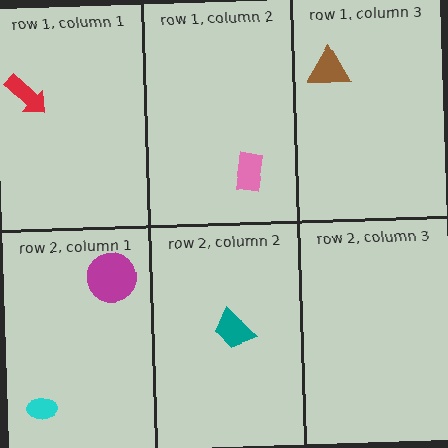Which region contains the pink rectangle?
The row 1, column 2 region.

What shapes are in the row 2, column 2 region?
The teal trapezoid.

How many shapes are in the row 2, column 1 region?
2.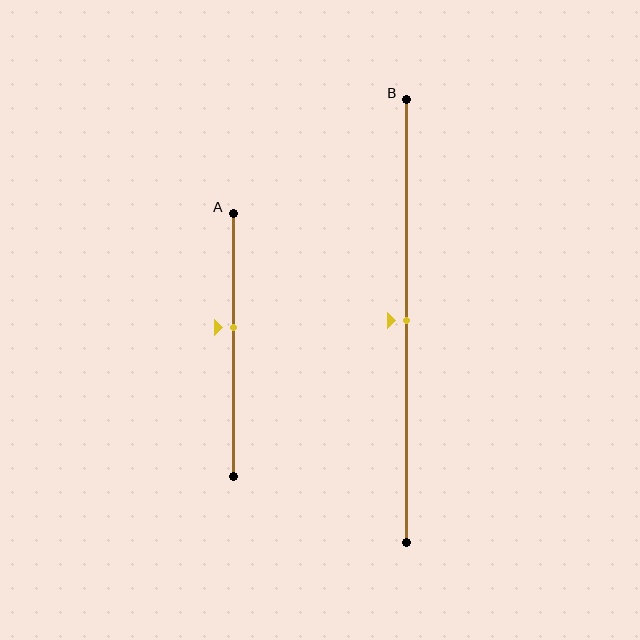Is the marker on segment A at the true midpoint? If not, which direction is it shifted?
No, the marker on segment A is shifted upward by about 7% of the segment length.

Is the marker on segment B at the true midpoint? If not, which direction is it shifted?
Yes, the marker on segment B is at the true midpoint.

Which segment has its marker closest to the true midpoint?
Segment B has its marker closest to the true midpoint.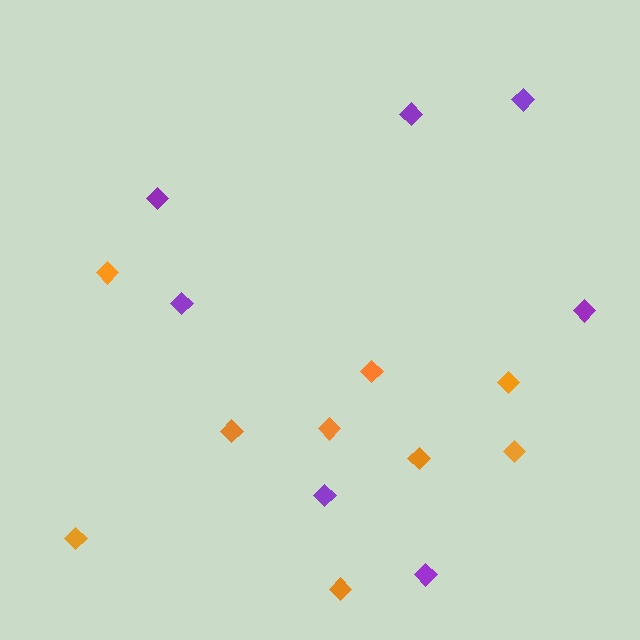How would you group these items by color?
There are 2 groups: one group of orange diamonds (9) and one group of purple diamonds (7).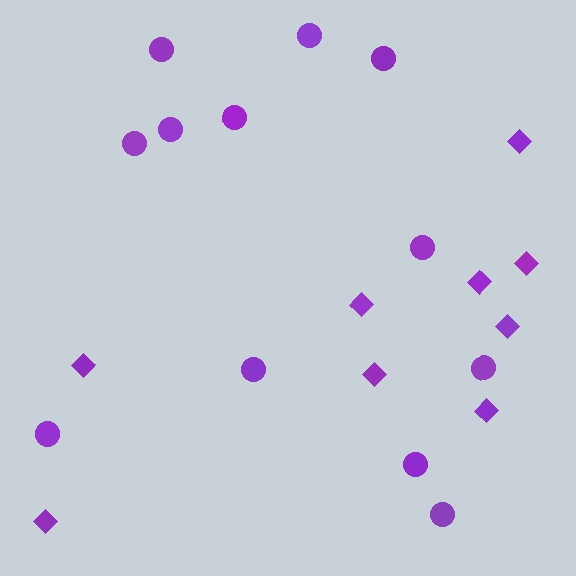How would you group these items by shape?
There are 2 groups: one group of diamonds (9) and one group of circles (12).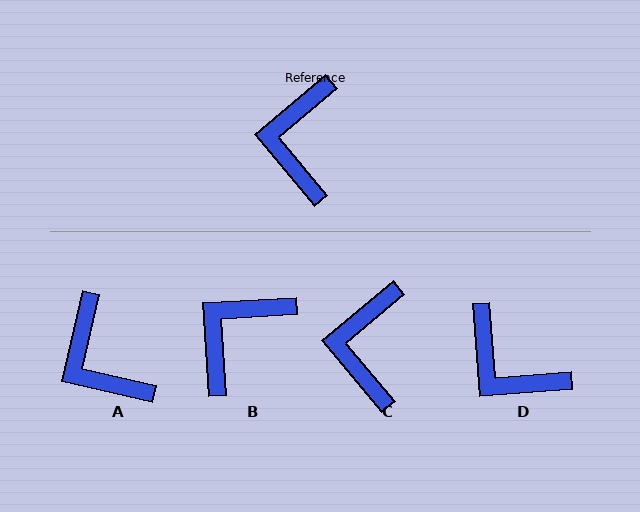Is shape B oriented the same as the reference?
No, it is off by about 37 degrees.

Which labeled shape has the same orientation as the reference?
C.